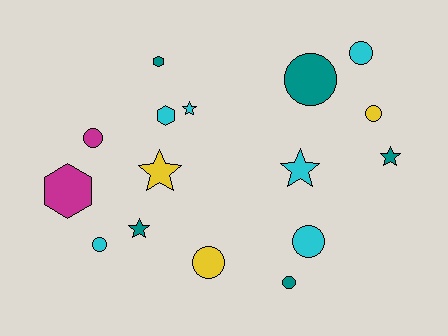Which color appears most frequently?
Cyan, with 6 objects.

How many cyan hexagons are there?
There is 1 cyan hexagon.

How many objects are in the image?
There are 16 objects.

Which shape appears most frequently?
Circle, with 8 objects.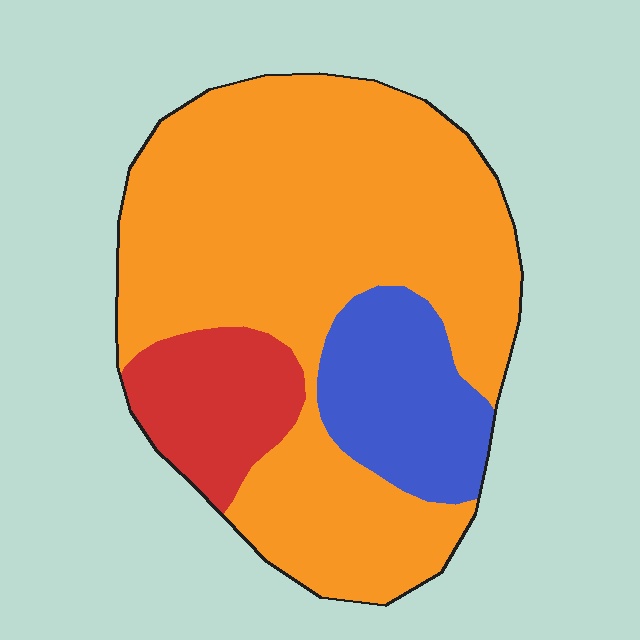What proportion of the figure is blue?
Blue takes up about one sixth (1/6) of the figure.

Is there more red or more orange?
Orange.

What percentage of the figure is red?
Red takes up less than a sixth of the figure.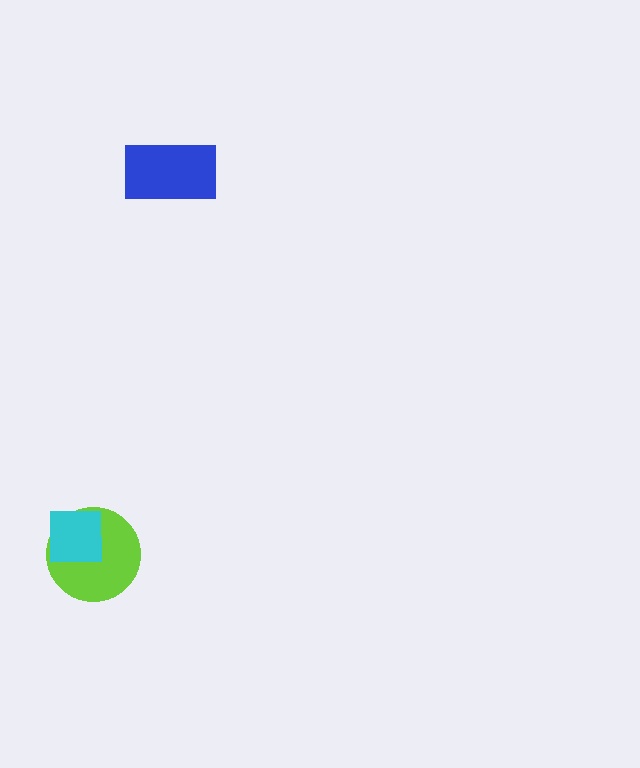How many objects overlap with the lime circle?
1 object overlaps with the lime circle.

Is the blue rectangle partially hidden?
No, no other shape covers it.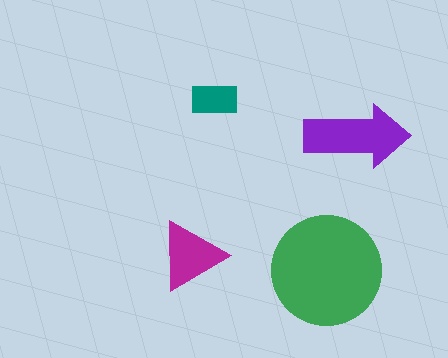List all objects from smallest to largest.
The teal rectangle, the magenta triangle, the purple arrow, the green circle.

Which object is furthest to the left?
The magenta triangle is leftmost.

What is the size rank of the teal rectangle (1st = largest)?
4th.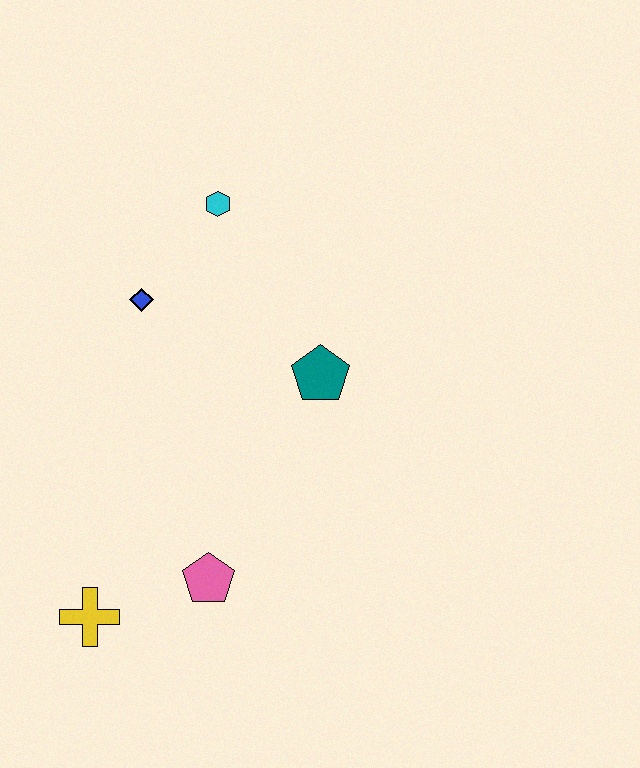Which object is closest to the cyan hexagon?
The blue diamond is closest to the cyan hexagon.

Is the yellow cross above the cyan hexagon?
No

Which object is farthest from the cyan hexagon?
The yellow cross is farthest from the cyan hexagon.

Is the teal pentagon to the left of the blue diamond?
No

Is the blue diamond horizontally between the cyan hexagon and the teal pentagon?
No